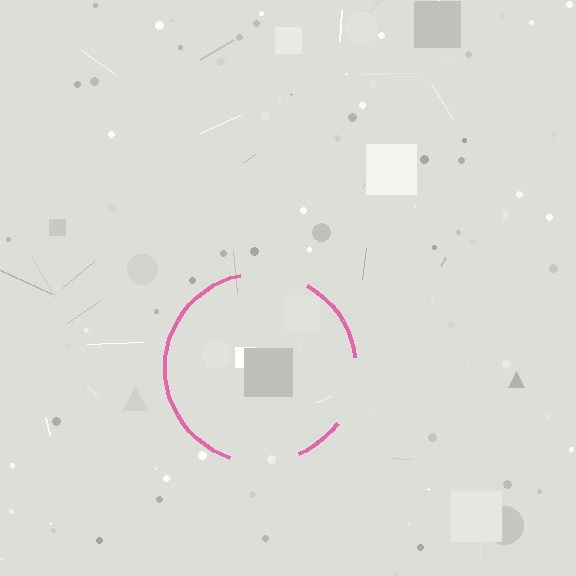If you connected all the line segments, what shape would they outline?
They would outline a circle.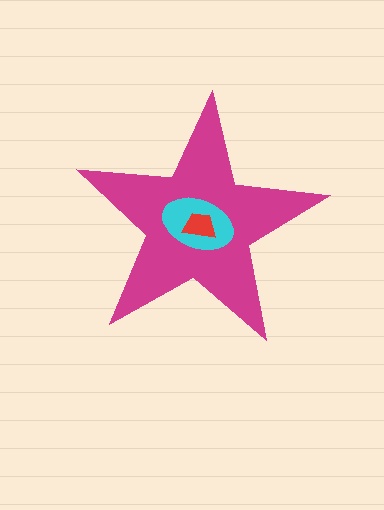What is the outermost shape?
The magenta star.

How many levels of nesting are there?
3.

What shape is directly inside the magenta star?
The cyan ellipse.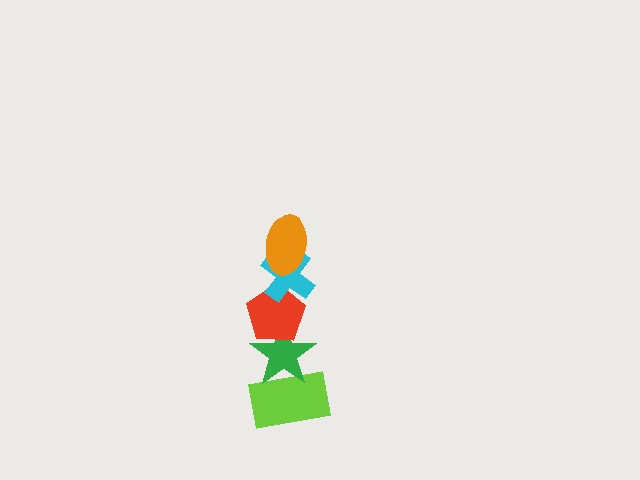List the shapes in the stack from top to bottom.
From top to bottom: the orange ellipse, the cyan cross, the red pentagon, the green star, the lime rectangle.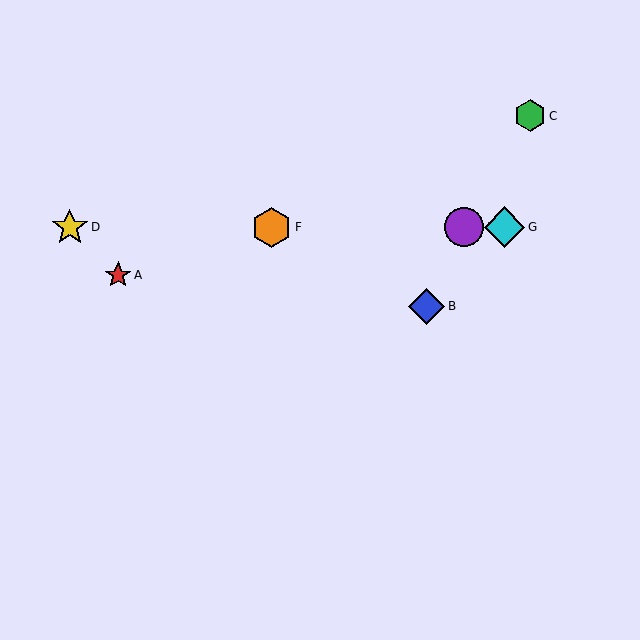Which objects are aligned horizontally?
Objects D, E, F, G are aligned horizontally.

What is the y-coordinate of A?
Object A is at y≈275.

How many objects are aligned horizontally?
4 objects (D, E, F, G) are aligned horizontally.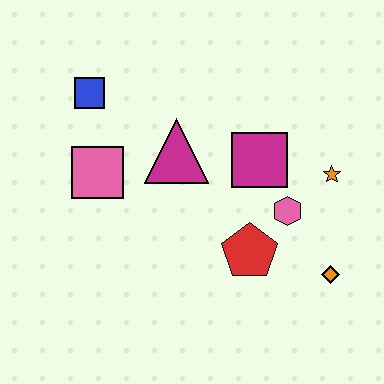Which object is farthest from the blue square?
The orange diamond is farthest from the blue square.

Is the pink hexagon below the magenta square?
Yes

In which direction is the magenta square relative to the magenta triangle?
The magenta square is to the right of the magenta triangle.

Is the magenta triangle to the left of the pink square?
No